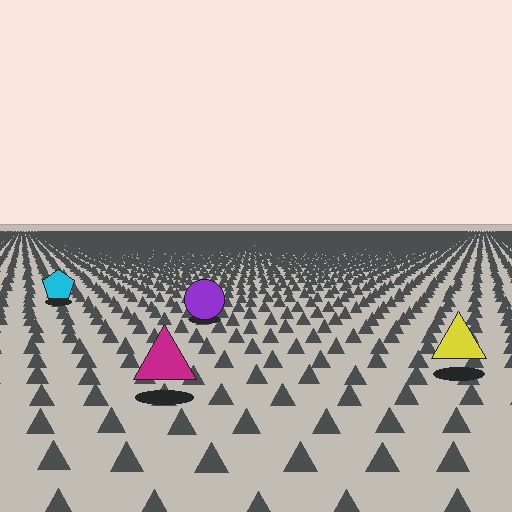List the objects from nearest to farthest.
From nearest to farthest: the magenta triangle, the yellow triangle, the purple circle, the cyan pentagon.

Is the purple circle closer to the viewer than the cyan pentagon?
Yes. The purple circle is closer — you can tell from the texture gradient: the ground texture is coarser near it.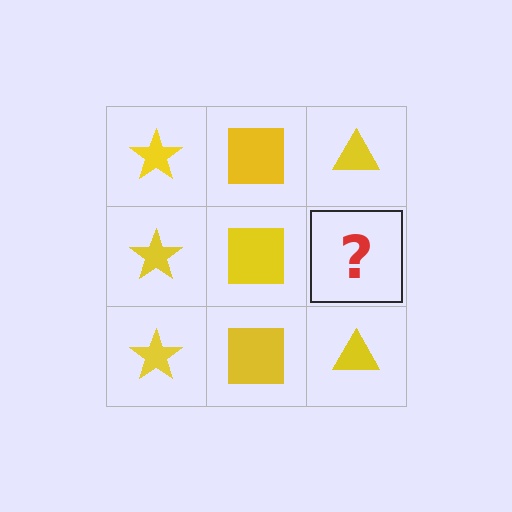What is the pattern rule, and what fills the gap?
The rule is that each column has a consistent shape. The gap should be filled with a yellow triangle.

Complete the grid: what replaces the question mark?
The question mark should be replaced with a yellow triangle.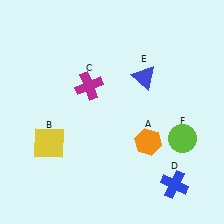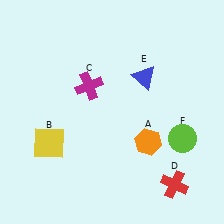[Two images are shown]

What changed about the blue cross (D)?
In Image 1, D is blue. In Image 2, it changed to red.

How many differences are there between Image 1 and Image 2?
There is 1 difference between the two images.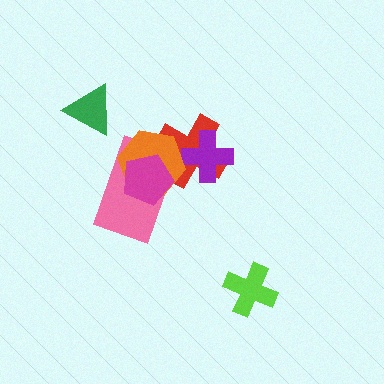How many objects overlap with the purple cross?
1 object overlaps with the purple cross.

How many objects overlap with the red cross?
4 objects overlap with the red cross.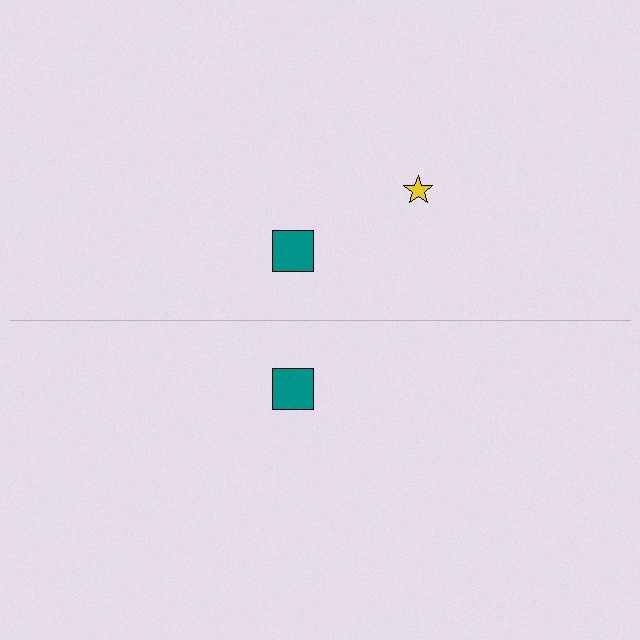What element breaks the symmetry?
A yellow star is missing from the bottom side.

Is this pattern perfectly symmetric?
No, the pattern is not perfectly symmetric. A yellow star is missing from the bottom side.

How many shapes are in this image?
There are 3 shapes in this image.